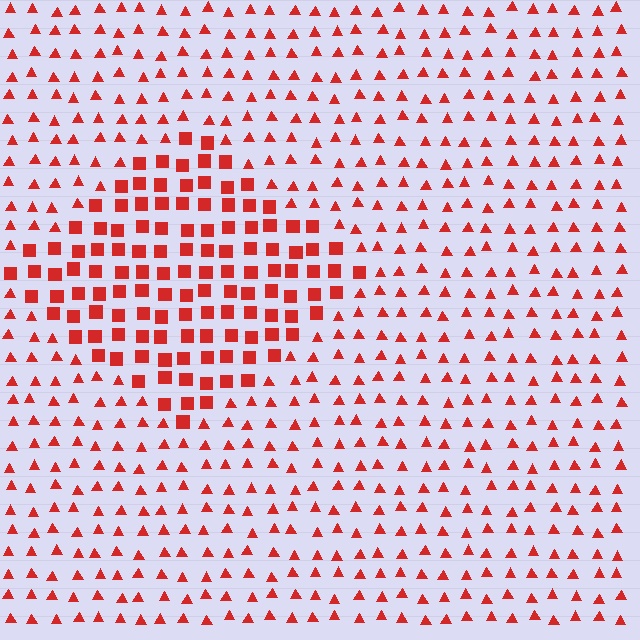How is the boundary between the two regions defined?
The boundary is defined by a change in element shape: squares inside vs. triangles outside. All elements share the same color and spacing.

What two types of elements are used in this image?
The image uses squares inside the diamond region and triangles outside it.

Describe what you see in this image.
The image is filled with small red elements arranged in a uniform grid. A diamond-shaped region contains squares, while the surrounding area contains triangles. The boundary is defined purely by the change in element shape.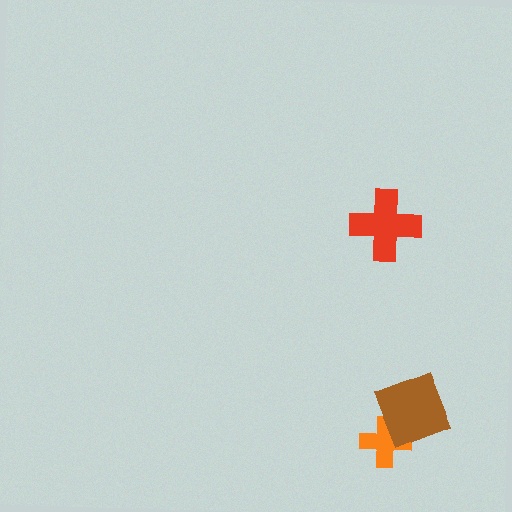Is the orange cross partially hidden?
Yes, it is partially covered by another shape.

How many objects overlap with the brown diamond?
1 object overlaps with the brown diamond.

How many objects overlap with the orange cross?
1 object overlaps with the orange cross.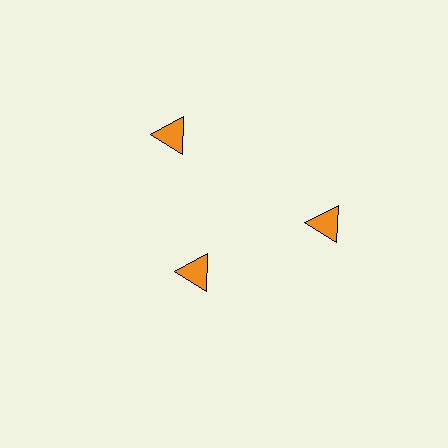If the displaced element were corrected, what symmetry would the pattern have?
It would have 3-fold rotational symmetry — the pattern would map onto itself every 120 degrees.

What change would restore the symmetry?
The symmetry would be restored by moving it outward, back onto the ring so that all 3 triangles sit at equal angles and equal distance from the center.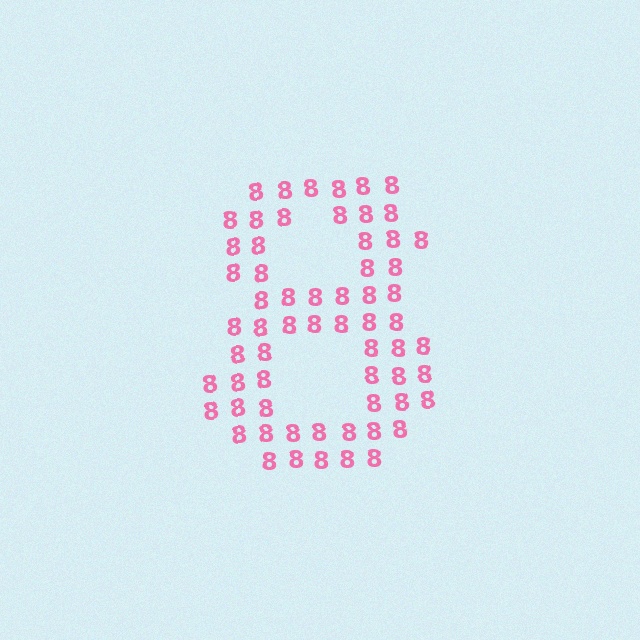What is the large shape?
The large shape is the digit 8.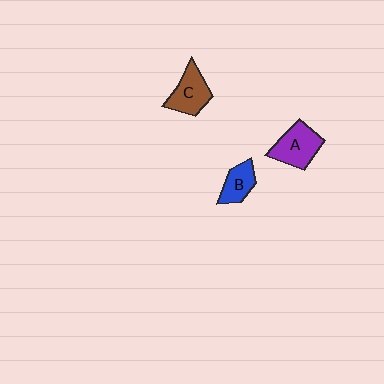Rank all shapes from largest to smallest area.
From largest to smallest: A (purple), C (brown), B (blue).